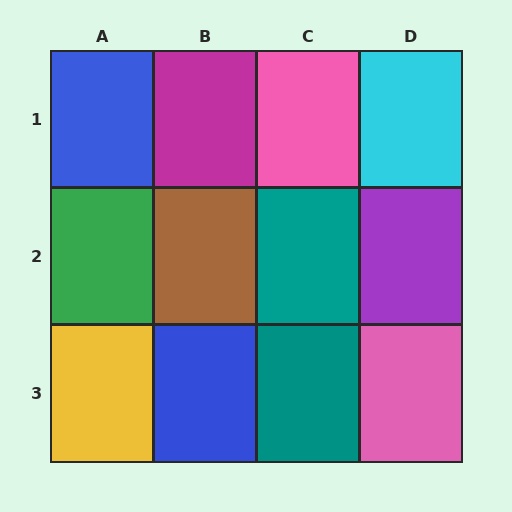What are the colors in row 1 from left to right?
Blue, magenta, pink, cyan.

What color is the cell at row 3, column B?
Blue.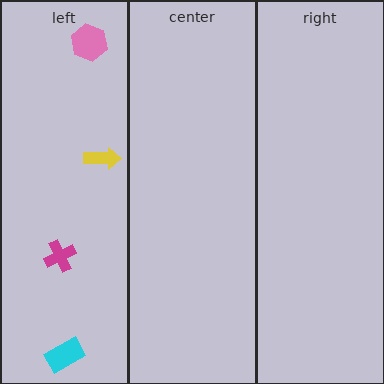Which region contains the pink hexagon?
The left region.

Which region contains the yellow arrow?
The left region.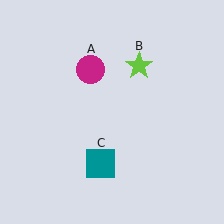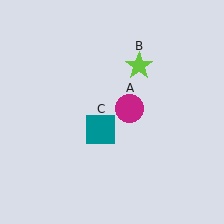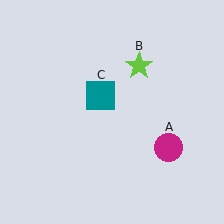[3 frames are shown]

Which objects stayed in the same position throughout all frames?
Lime star (object B) remained stationary.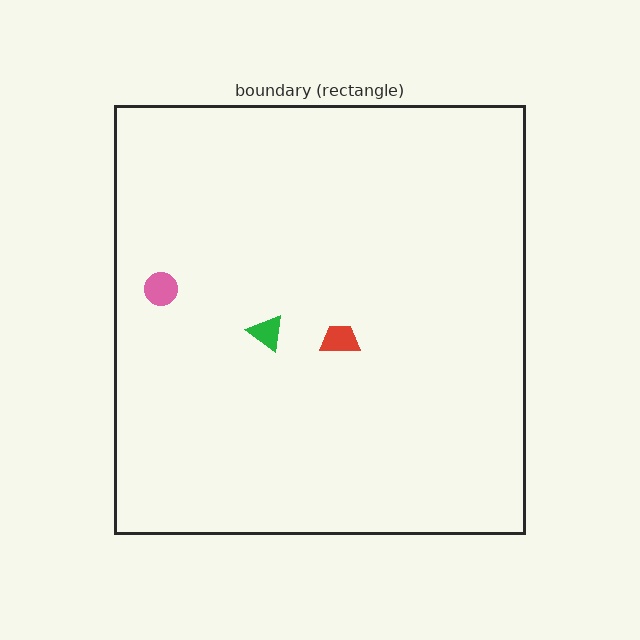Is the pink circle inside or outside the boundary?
Inside.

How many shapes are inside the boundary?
3 inside, 0 outside.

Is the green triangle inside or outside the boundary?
Inside.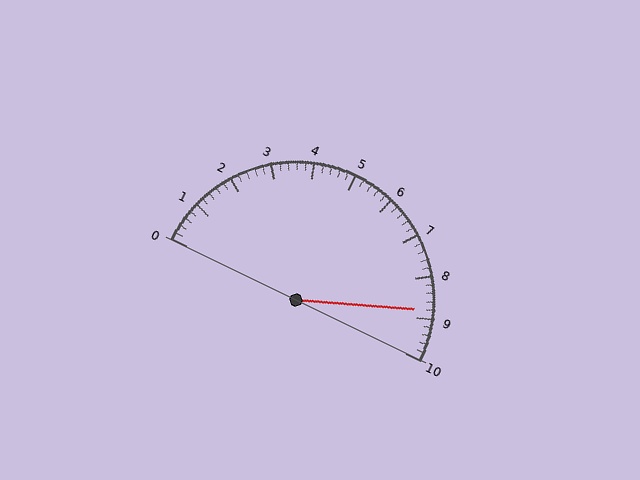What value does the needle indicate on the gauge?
The needle indicates approximately 8.8.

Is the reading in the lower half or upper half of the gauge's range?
The reading is in the upper half of the range (0 to 10).